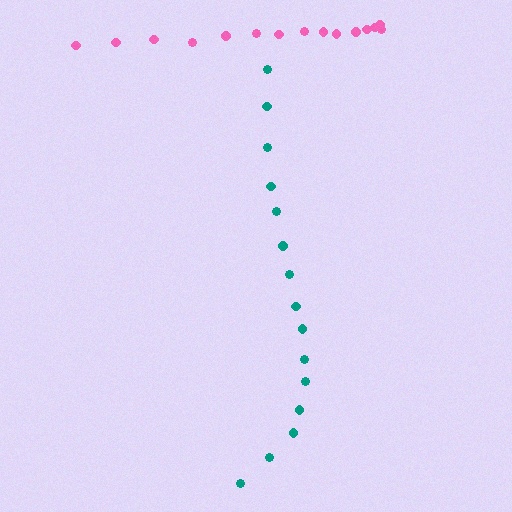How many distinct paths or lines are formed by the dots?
There are 2 distinct paths.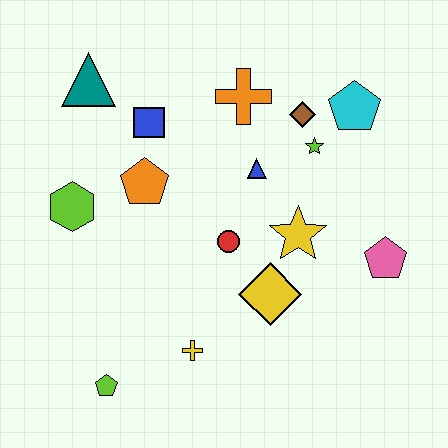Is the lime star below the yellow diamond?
No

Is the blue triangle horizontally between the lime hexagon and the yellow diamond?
Yes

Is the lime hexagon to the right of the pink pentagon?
No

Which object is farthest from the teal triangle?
The pink pentagon is farthest from the teal triangle.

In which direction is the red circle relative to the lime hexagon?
The red circle is to the right of the lime hexagon.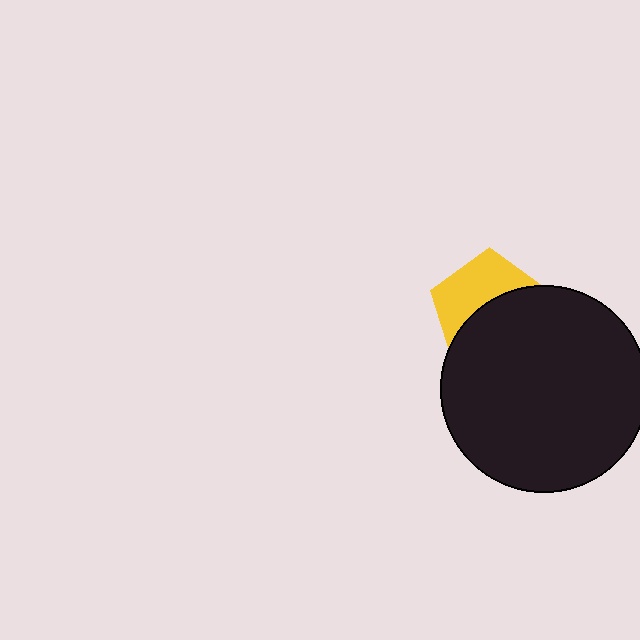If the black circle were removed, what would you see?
You would see the complete yellow pentagon.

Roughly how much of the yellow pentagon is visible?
About half of it is visible (roughly 45%).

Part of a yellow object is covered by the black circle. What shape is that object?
It is a pentagon.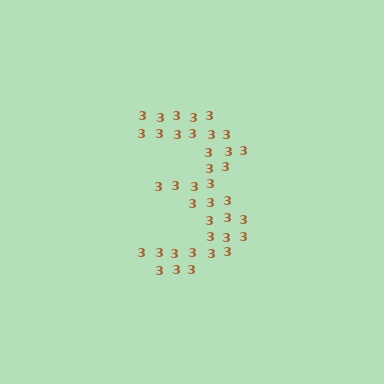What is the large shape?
The large shape is the digit 3.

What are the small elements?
The small elements are digit 3's.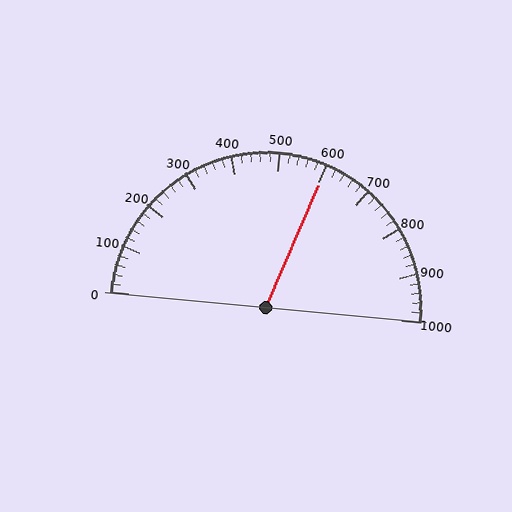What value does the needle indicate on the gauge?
The needle indicates approximately 600.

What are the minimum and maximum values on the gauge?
The gauge ranges from 0 to 1000.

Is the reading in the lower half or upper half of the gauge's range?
The reading is in the upper half of the range (0 to 1000).